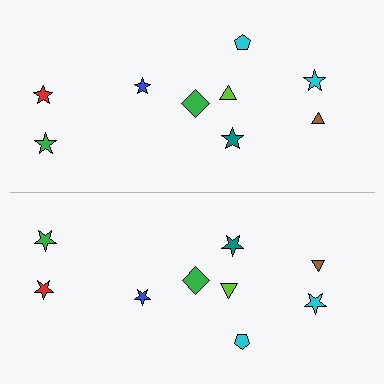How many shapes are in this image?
There are 18 shapes in this image.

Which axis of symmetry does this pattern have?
The pattern has a horizontal axis of symmetry running through the center of the image.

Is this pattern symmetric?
Yes, this pattern has bilateral (reflection) symmetry.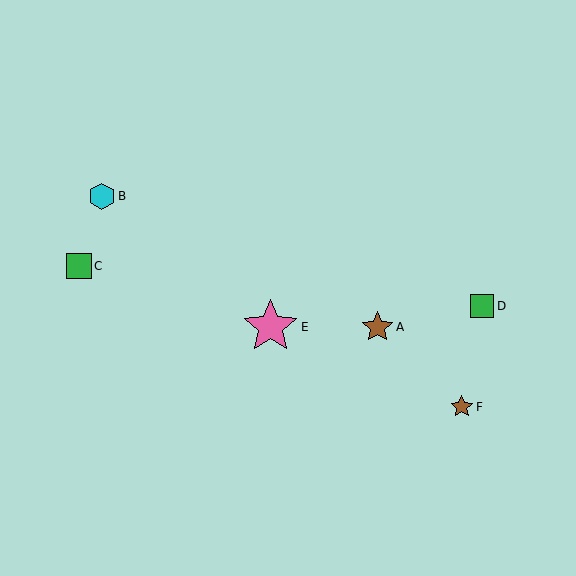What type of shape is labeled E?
Shape E is a pink star.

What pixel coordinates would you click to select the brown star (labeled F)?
Click at (462, 407) to select the brown star F.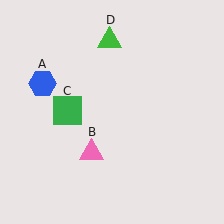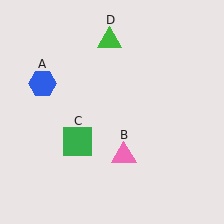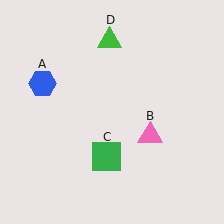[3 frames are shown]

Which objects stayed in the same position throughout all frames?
Blue hexagon (object A) and green triangle (object D) remained stationary.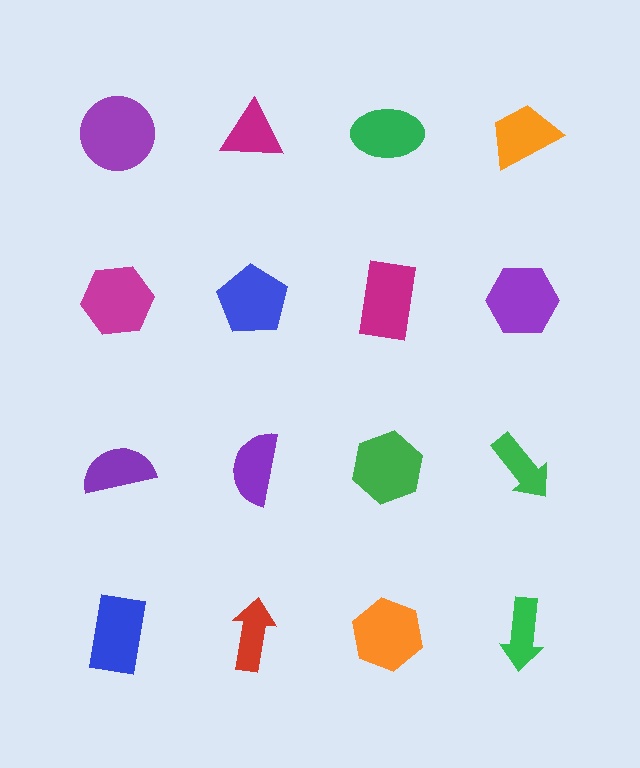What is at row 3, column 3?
A green hexagon.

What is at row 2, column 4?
A purple hexagon.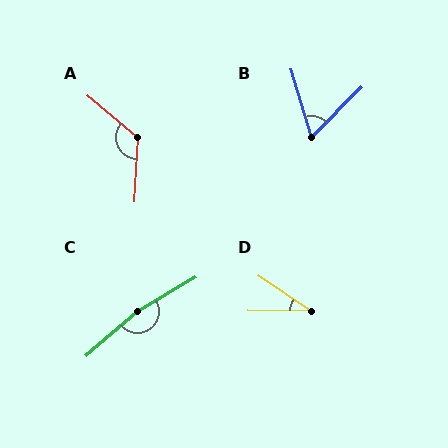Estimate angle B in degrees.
Approximately 62 degrees.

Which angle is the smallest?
D, at approximately 34 degrees.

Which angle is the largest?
C, at approximately 170 degrees.